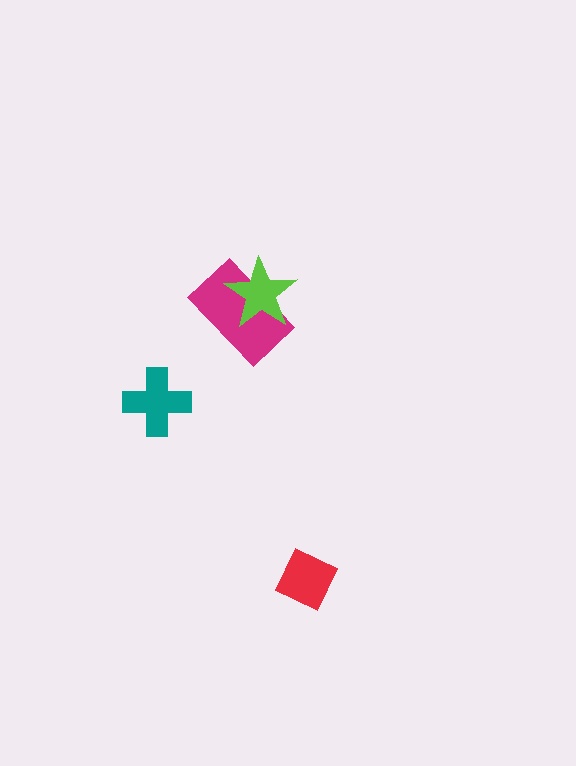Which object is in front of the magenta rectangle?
The lime star is in front of the magenta rectangle.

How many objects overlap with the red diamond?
0 objects overlap with the red diamond.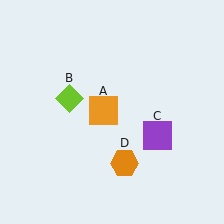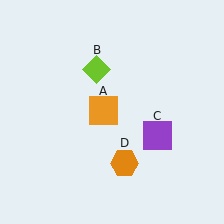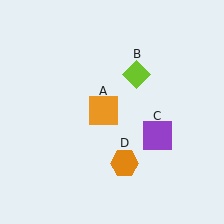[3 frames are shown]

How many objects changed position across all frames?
1 object changed position: lime diamond (object B).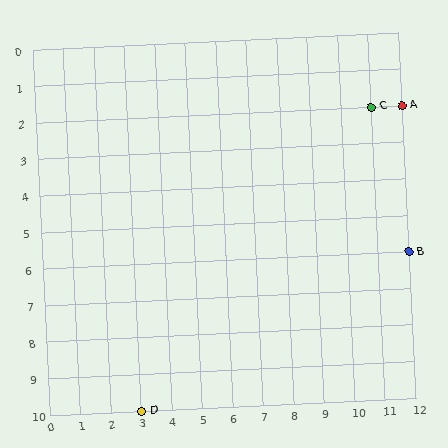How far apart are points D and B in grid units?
Points D and B are 9 columns and 4 rows apart (about 9.8 grid units diagonally).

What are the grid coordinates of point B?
Point B is at grid coordinates (12, 6).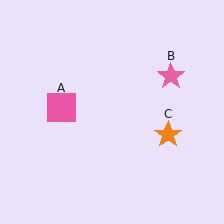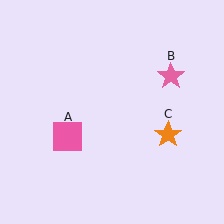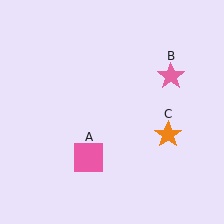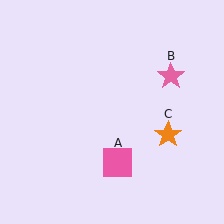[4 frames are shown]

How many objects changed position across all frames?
1 object changed position: pink square (object A).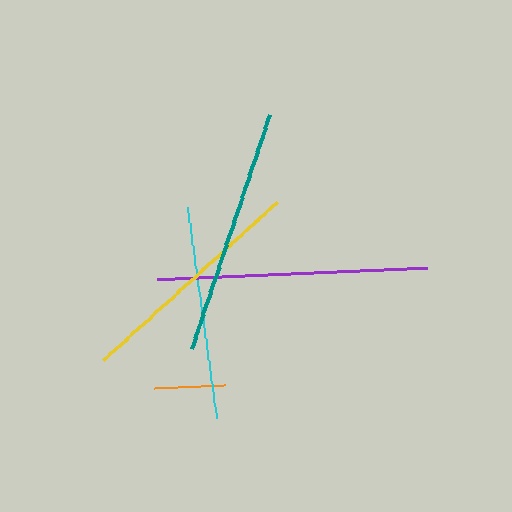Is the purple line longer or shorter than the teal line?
The purple line is longer than the teal line.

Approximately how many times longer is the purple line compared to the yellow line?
The purple line is approximately 1.2 times the length of the yellow line.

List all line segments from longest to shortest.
From longest to shortest: purple, teal, yellow, cyan, orange.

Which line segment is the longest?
The purple line is the longest at approximately 271 pixels.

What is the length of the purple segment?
The purple segment is approximately 271 pixels long.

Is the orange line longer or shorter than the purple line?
The purple line is longer than the orange line.